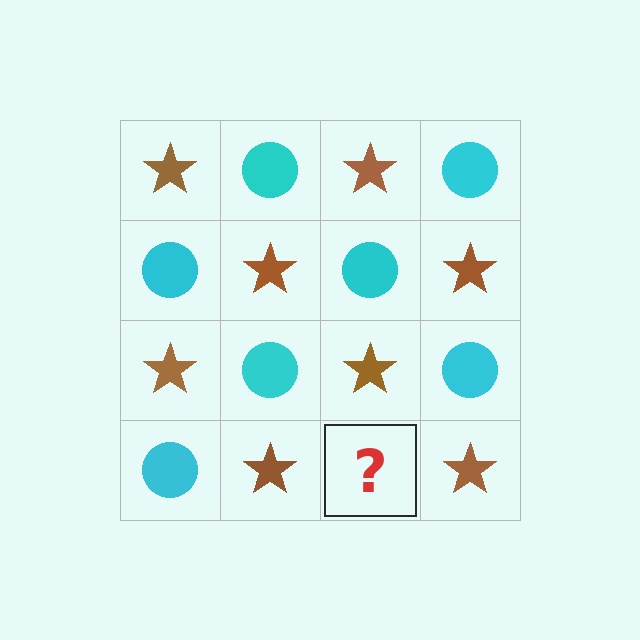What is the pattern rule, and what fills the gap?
The rule is that it alternates brown star and cyan circle in a checkerboard pattern. The gap should be filled with a cyan circle.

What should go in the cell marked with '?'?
The missing cell should contain a cyan circle.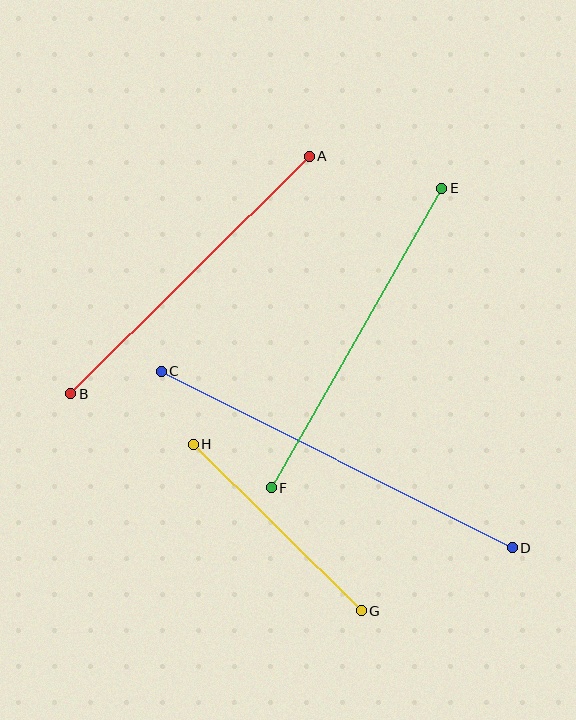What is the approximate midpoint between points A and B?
The midpoint is at approximately (190, 275) pixels.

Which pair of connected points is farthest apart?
Points C and D are farthest apart.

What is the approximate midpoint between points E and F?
The midpoint is at approximately (357, 338) pixels.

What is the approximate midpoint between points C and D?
The midpoint is at approximately (337, 460) pixels.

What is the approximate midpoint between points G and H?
The midpoint is at approximately (277, 527) pixels.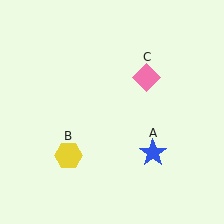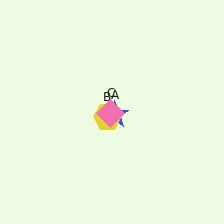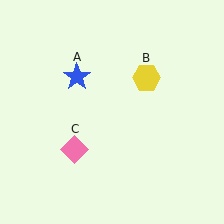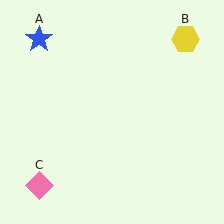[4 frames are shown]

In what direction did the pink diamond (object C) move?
The pink diamond (object C) moved down and to the left.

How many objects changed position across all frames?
3 objects changed position: blue star (object A), yellow hexagon (object B), pink diamond (object C).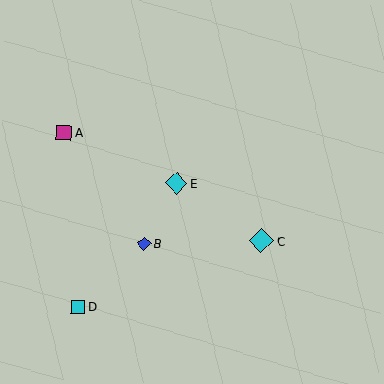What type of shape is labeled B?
Shape B is a blue diamond.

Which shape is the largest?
The cyan diamond (labeled C) is the largest.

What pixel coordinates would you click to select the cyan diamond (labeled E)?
Click at (176, 183) to select the cyan diamond E.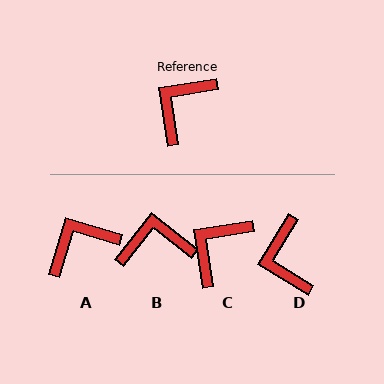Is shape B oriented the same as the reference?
No, it is off by about 47 degrees.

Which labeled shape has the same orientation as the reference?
C.